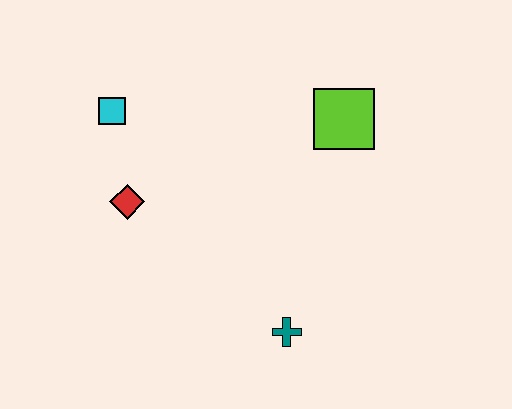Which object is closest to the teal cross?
The red diamond is closest to the teal cross.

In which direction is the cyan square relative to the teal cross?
The cyan square is above the teal cross.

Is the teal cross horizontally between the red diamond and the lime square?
Yes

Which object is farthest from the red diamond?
The lime square is farthest from the red diamond.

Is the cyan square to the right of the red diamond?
No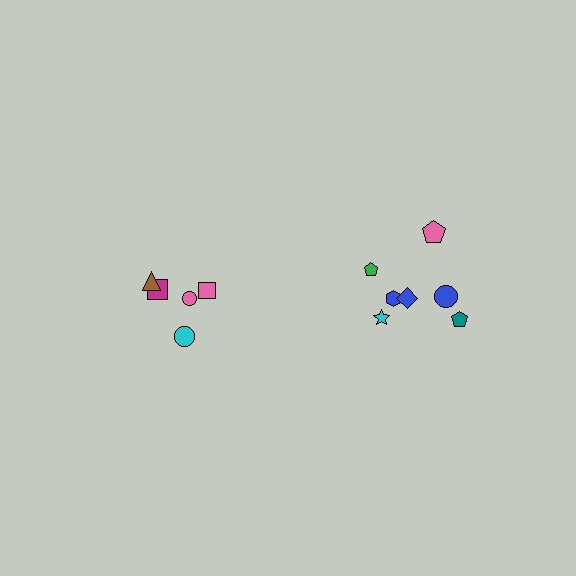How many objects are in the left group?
There are 5 objects.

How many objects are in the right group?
There are 7 objects.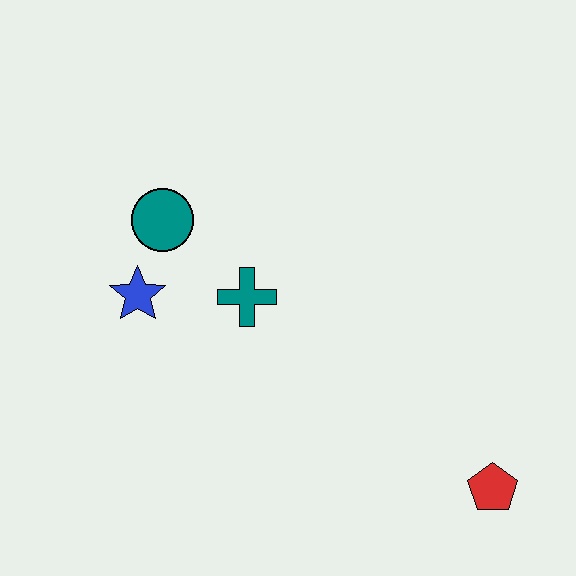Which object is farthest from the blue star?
The red pentagon is farthest from the blue star.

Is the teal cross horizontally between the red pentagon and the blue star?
Yes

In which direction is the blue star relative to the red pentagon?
The blue star is to the left of the red pentagon.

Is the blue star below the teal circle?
Yes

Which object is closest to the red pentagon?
The teal cross is closest to the red pentagon.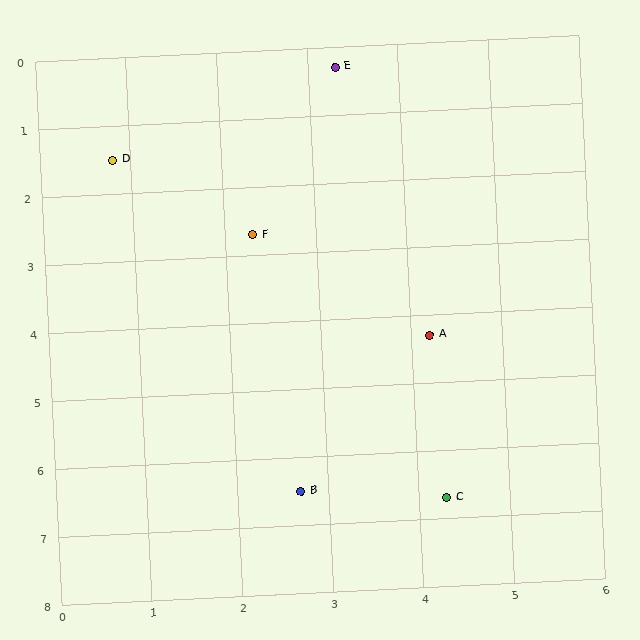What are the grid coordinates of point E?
Point E is at approximately (3.3, 0.3).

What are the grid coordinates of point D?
Point D is at approximately (0.8, 1.5).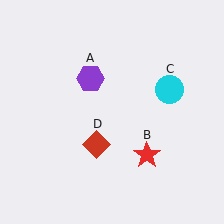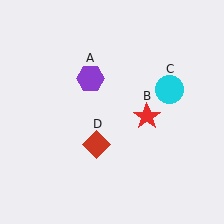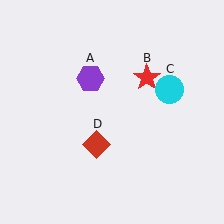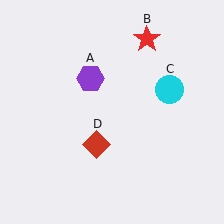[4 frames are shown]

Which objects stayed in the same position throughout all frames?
Purple hexagon (object A) and cyan circle (object C) and red diamond (object D) remained stationary.